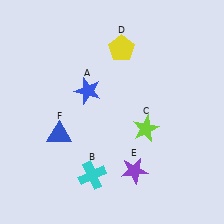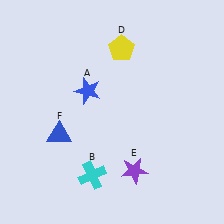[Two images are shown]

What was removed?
The lime star (C) was removed in Image 2.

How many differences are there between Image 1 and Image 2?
There is 1 difference between the two images.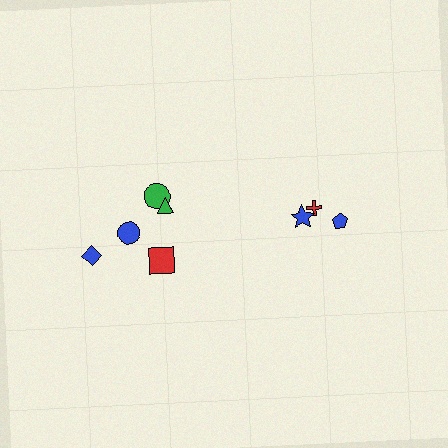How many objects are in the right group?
There are 3 objects.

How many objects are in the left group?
There are 5 objects.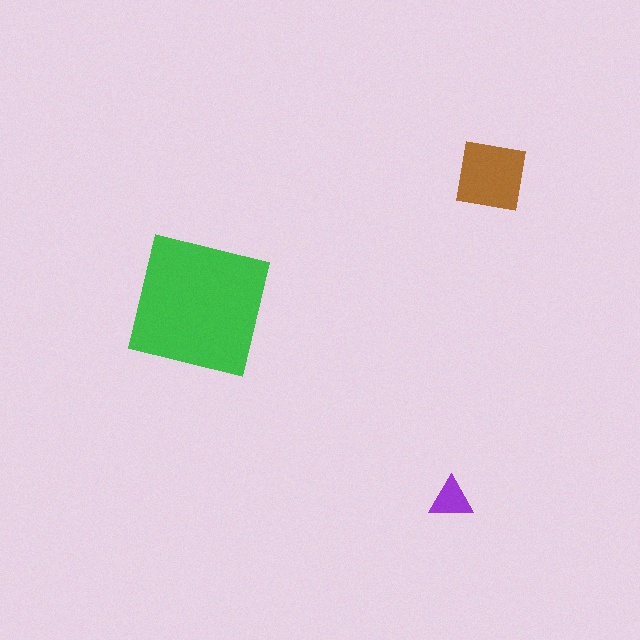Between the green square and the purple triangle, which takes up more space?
The green square.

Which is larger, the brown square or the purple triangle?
The brown square.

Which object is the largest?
The green square.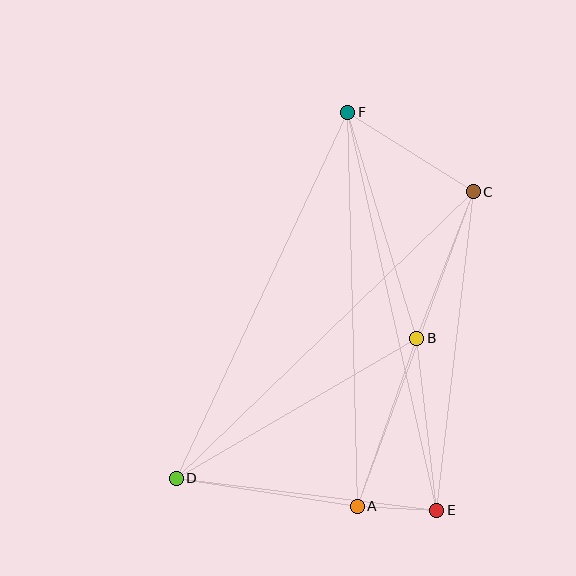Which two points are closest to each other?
Points A and E are closest to each other.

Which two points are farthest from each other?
Points C and D are farthest from each other.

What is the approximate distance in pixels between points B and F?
The distance between B and F is approximately 236 pixels.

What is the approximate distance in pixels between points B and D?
The distance between B and D is approximately 278 pixels.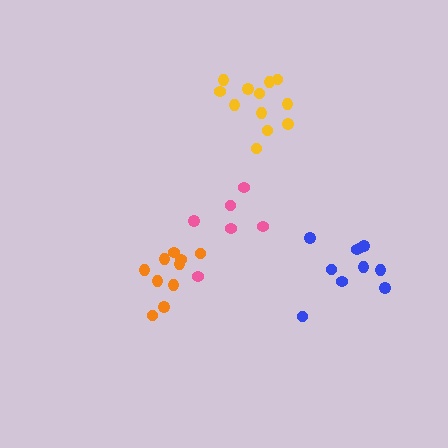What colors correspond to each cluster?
The clusters are colored: pink, yellow, orange, blue.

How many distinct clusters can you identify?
There are 4 distinct clusters.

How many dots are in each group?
Group 1: 6 dots, Group 2: 12 dots, Group 3: 10 dots, Group 4: 10 dots (38 total).